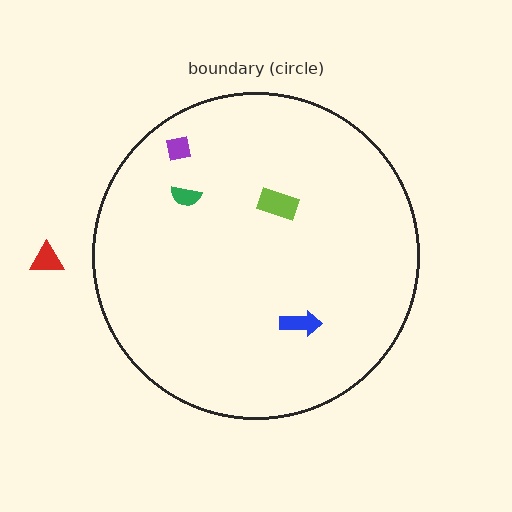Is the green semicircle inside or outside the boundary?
Inside.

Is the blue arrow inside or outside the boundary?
Inside.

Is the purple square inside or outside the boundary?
Inside.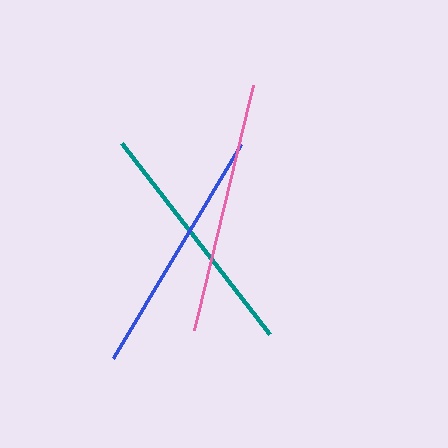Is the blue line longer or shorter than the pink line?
The pink line is longer than the blue line.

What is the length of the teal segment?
The teal segment is approximately 242 pixels long.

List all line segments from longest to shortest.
From longest to shortest: pink, blue, teal.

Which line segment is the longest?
The pink line is the longest at approximately 252 pixels.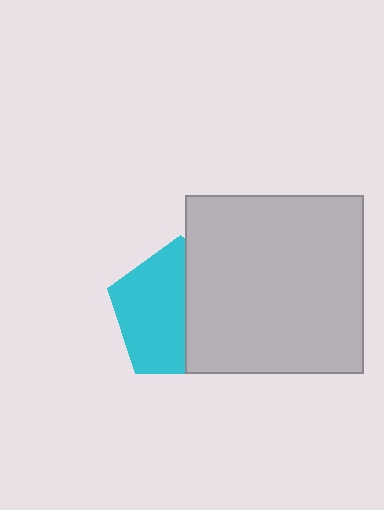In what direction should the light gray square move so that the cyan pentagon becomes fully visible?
The light gray square should move right. That is the shortest direction to clear the overlap and leave the cyan pentagon fully visible.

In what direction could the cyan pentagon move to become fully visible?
The cyan pentagon could move left. That would shift it out from behind the light gray square entirely.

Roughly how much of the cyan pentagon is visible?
About half of it is visible (roughly 55%).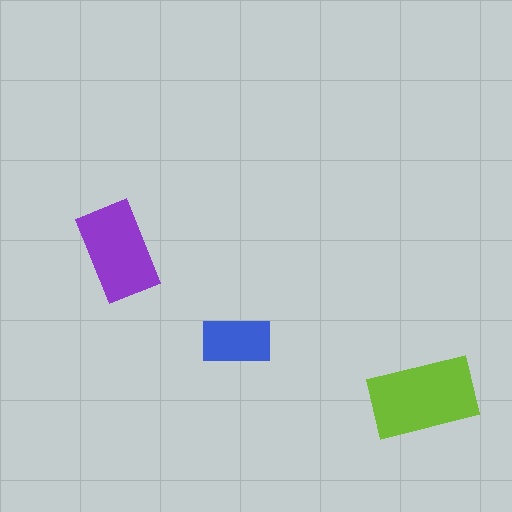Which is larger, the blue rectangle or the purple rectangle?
The purple one.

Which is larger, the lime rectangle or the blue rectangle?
The lime one.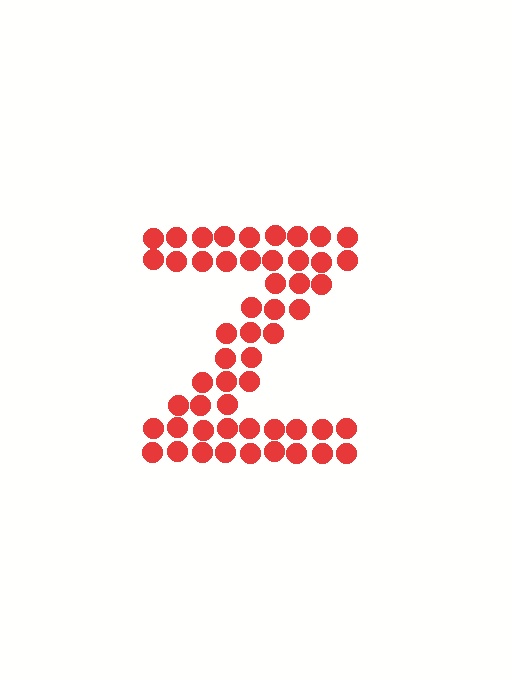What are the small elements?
The small elements are circles.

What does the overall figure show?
The overall figure shows the letter Z.